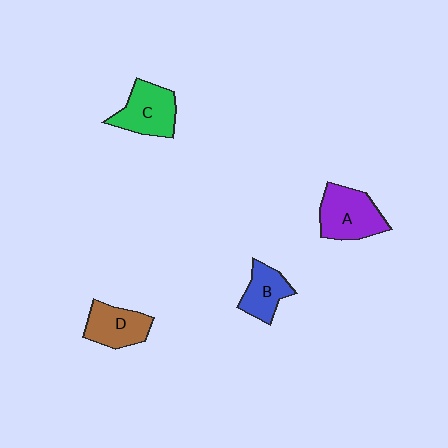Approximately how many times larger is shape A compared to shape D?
Approximately 1.2 times.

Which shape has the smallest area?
Shape B (blue).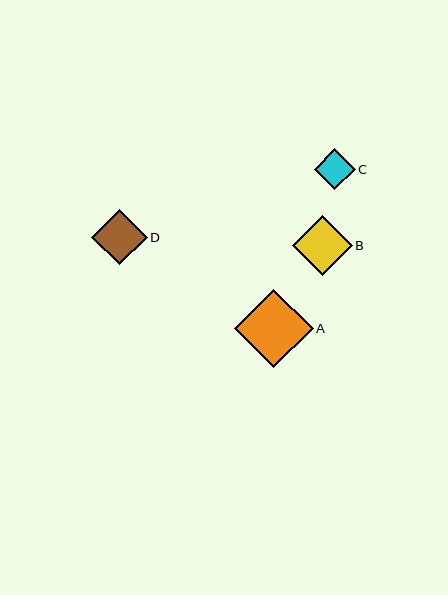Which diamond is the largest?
Diamond A is the largest with a size of approximately 78 pixels.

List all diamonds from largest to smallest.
From largest to smallest: A, B, D, C.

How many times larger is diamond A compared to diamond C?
Diamond A is approximately 1.9 times the size of diamond C.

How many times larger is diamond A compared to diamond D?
Diamond A is approximately 1.4 times the size of diamond D.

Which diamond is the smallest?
Diamond C is the smallest with a size of approximately 41 pixels.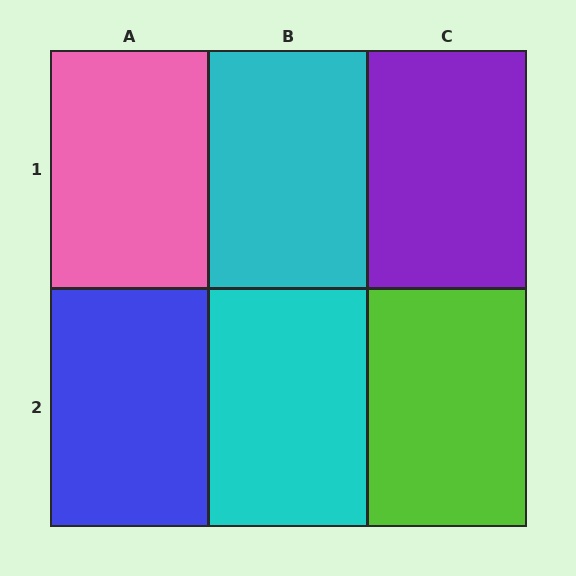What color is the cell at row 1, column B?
Cyan.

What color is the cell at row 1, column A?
Pink.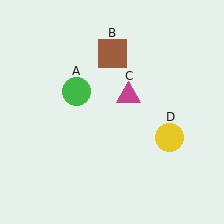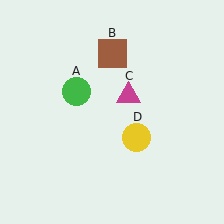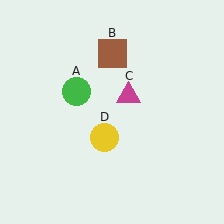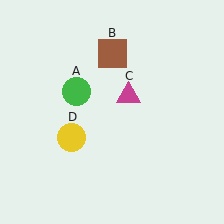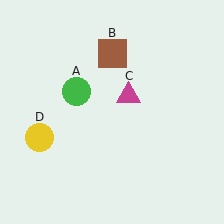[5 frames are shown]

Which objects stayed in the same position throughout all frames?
Green circle (object A) and brown square (object B) and magenta triangle (object C) remained stationary.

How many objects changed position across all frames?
1 object changed position: yellow circle (object D).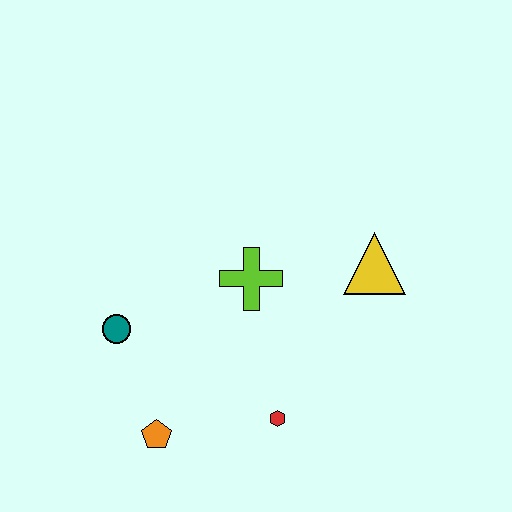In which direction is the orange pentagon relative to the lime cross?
The orange pentagon is below the lime cross.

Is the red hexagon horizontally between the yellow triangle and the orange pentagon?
Yes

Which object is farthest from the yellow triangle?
The orange pentagon is farthest from the yellow triangle.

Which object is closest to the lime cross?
The yellow triangle is closest to the lime cross.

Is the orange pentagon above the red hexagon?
No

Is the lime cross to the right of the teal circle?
Yes